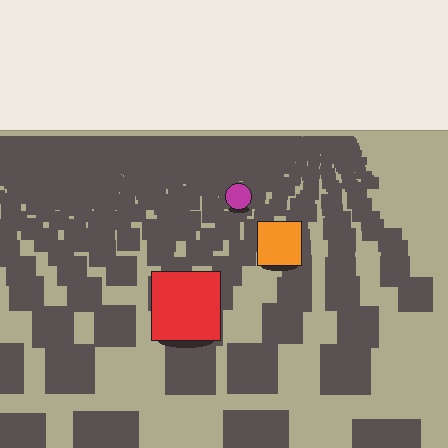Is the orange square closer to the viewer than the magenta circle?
Yes. The orange square is closer — you can tell from the texture gradient: the ground texture is coarser near it.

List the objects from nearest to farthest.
From nearest to farthest: the red square, the orange square, the magenta circle.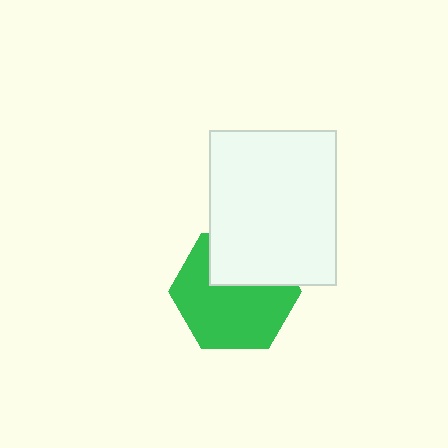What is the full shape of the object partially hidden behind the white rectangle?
The partially hidden object is a green hexagon.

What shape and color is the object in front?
The object in front is a white rectangle.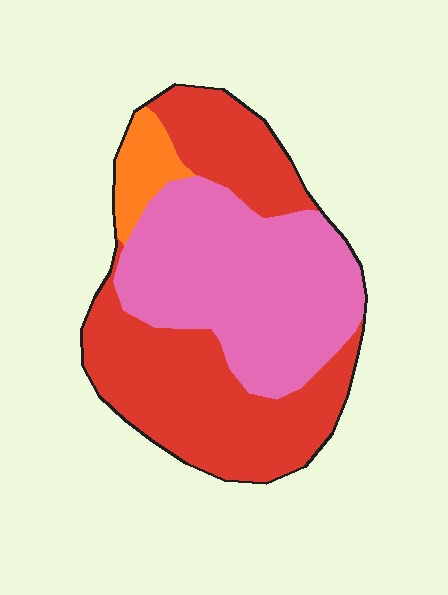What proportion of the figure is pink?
Pink takes up about two fifths (2/5) of the figure.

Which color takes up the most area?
Red, at roughly 50%.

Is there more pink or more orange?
Pink.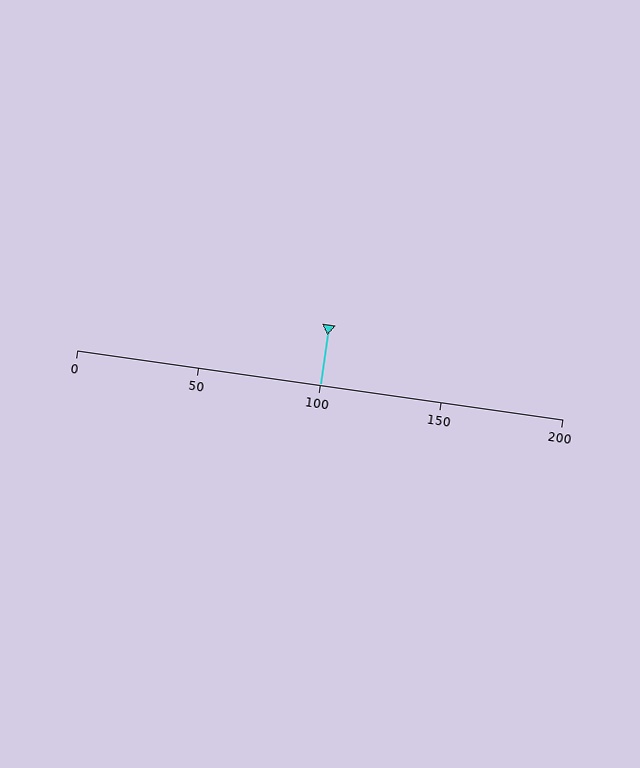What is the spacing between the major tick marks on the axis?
The major ticks are spaced 50 apart.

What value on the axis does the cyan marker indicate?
The marker indicates approximately 100.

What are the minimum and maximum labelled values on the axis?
The axis runs from 0 to 200.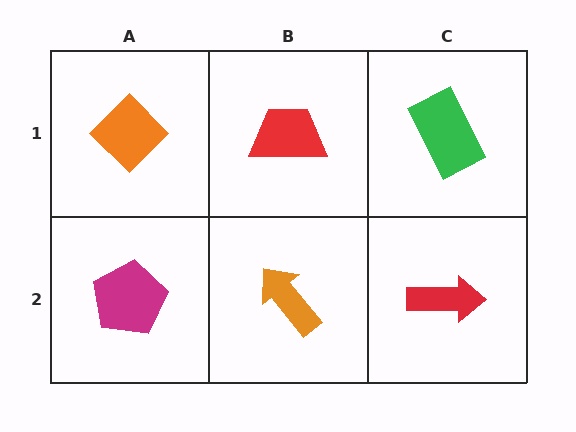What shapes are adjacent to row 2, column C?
A green rectangle (row 1, column C), an orange arrow (row 2, column B).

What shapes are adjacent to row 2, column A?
An orange diamond (row 1, column A), an orange arrow (row 2, column B).